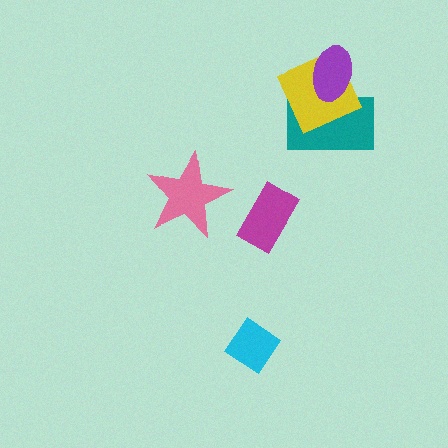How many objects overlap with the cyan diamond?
0 objects overlap with the cyan diamond.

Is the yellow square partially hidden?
Yes, it is partially covered by another shape.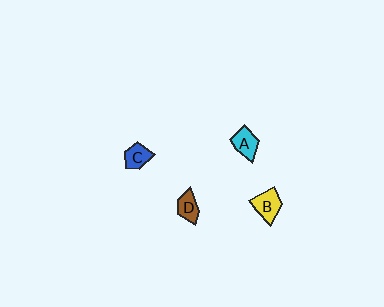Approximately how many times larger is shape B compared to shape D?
Approximately 1.3 times.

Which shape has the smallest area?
Shape D (brown).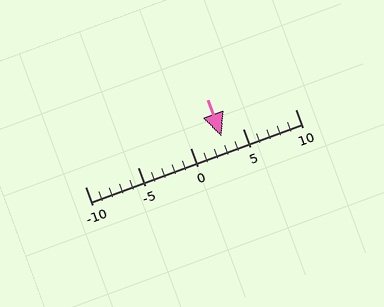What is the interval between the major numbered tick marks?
The major tick marks are spaced 5 units apart.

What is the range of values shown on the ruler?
The ruler shows values from -10 to 10.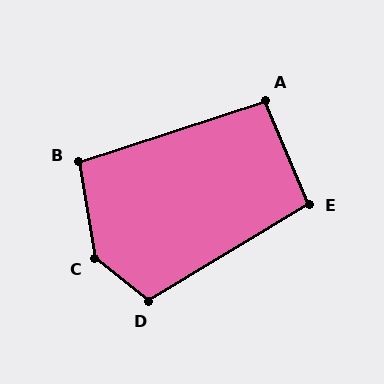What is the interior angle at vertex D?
Approximately 110 degrees (obtuse).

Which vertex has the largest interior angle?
C, at approximately 138 degrees.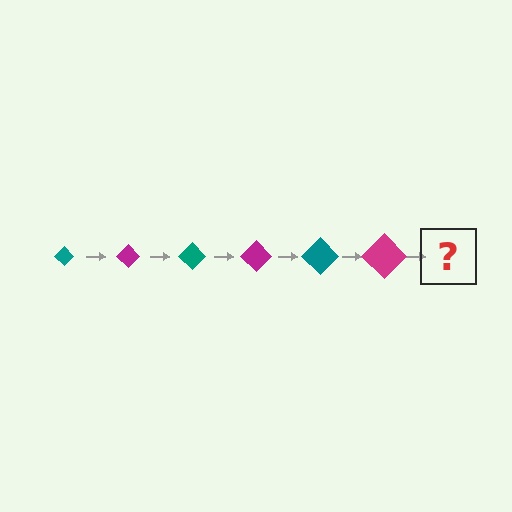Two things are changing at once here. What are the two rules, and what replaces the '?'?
The two rules are that the diamond grows larger each step and the color cycles through teal and magenta. The '?' should be a teal diamond, larger than the previous one.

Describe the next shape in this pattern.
It should be a teal diamond, larger than the previous one.